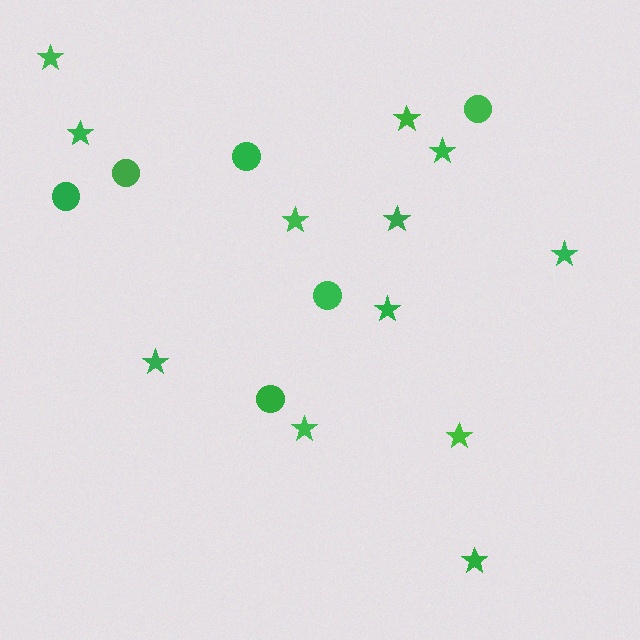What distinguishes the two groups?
There are 2 groups: one group of stars (12) and one group of circles (6).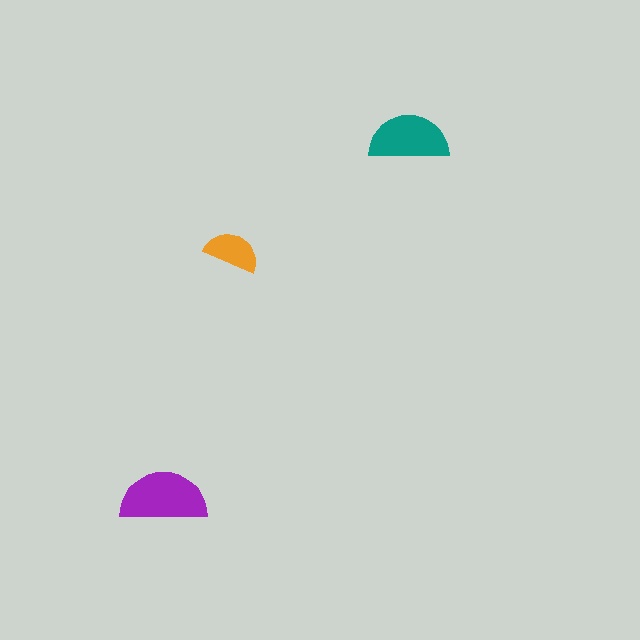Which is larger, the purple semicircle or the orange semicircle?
The purple one.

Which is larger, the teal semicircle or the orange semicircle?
The teal one.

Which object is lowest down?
The purple semicircle is bottommost.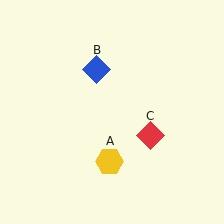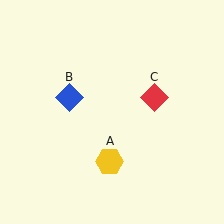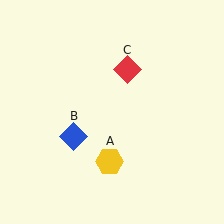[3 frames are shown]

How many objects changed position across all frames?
2 objects changed position: blue diamond (object B), red diamond (object C).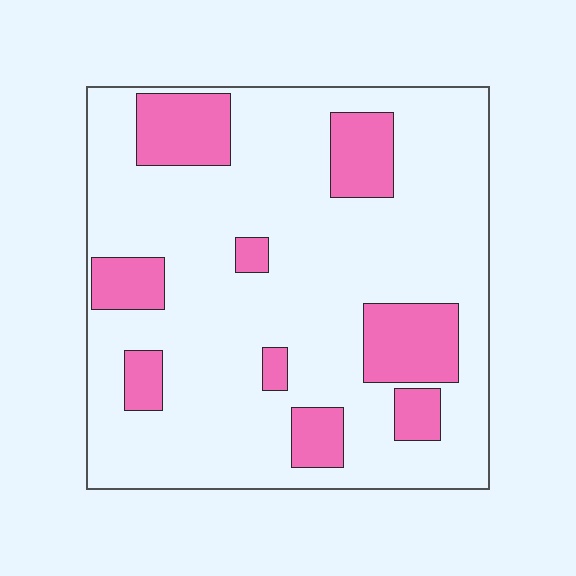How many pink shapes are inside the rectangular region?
9.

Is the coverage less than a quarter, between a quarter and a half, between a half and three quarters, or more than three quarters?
Less than a quarter.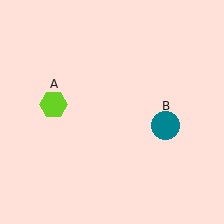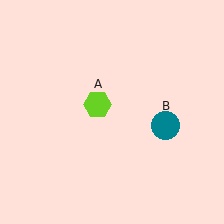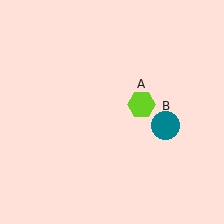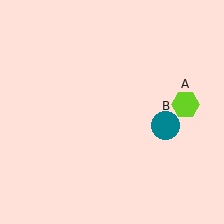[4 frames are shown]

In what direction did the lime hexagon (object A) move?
The lime hexagon (object A) moved right.